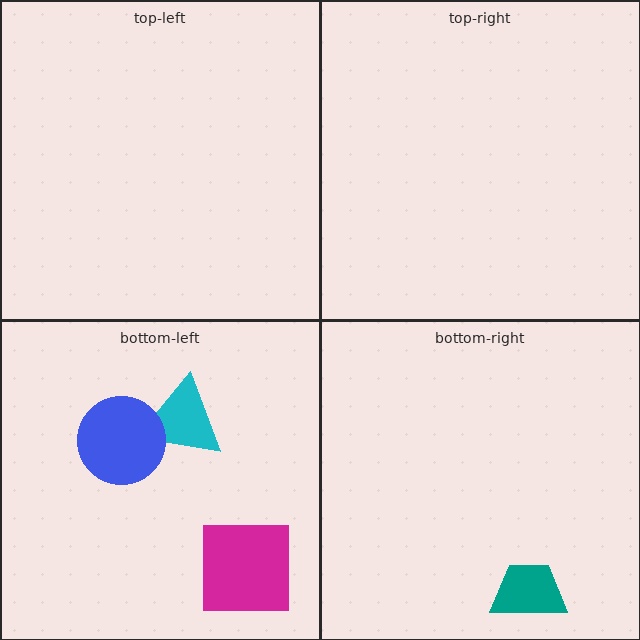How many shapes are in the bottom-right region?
1.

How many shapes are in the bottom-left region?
3.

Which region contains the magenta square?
The bottom-left region.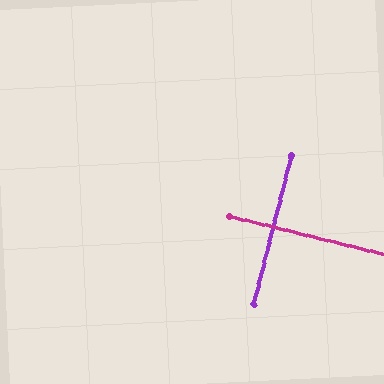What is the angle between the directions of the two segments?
Approximately 90 degrees.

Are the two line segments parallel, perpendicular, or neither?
Perpendicular — they meet at approximately 90°.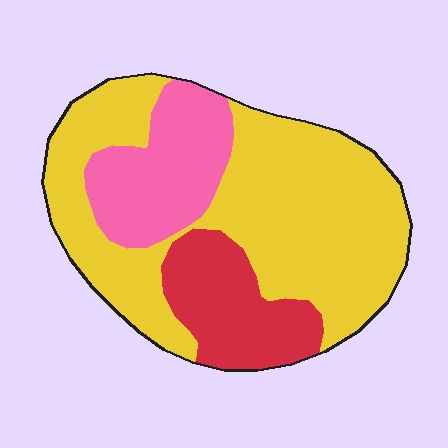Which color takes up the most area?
Yellow, at roughly 60%.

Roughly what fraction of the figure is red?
Red covers about 20% of the figure.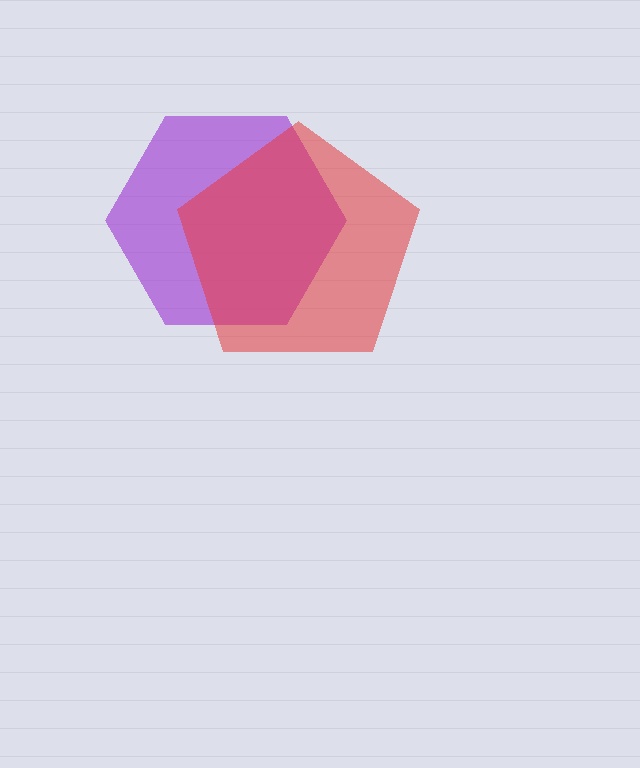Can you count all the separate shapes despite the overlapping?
Yes, there are 2 separate shapes.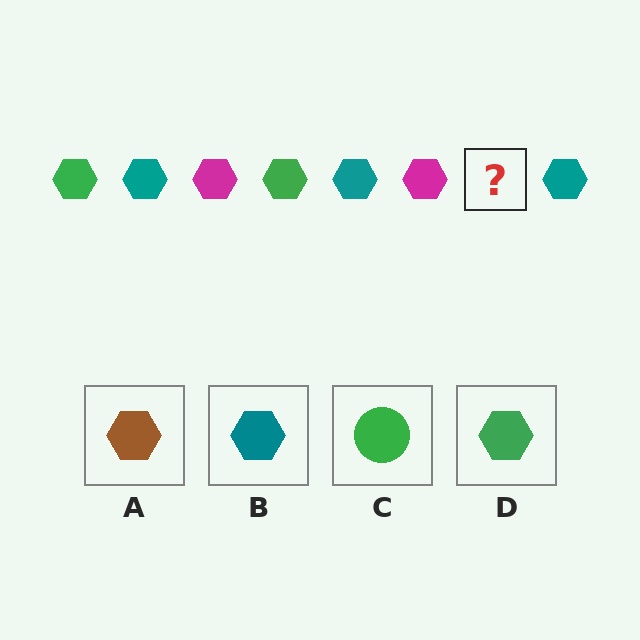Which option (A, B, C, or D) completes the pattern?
D.